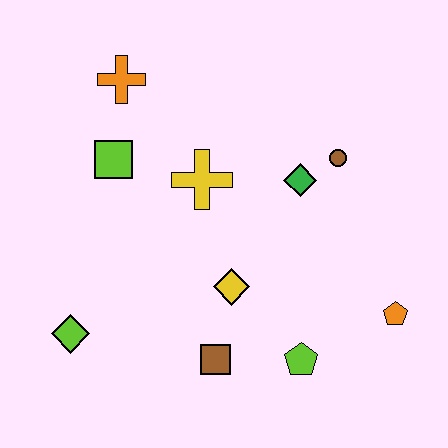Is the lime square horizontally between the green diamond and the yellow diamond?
No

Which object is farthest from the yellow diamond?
The orange cross is farthest from the yellow diamond.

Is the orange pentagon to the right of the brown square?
Yes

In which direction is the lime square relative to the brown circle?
The lime square is to the left of the brown circle.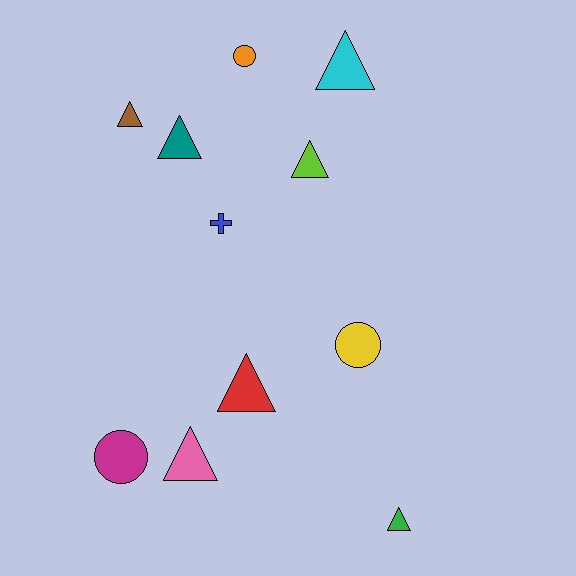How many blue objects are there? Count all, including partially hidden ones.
There is 1 blue object.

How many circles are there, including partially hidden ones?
There are 3 circles.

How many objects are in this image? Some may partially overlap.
There are 11 objects.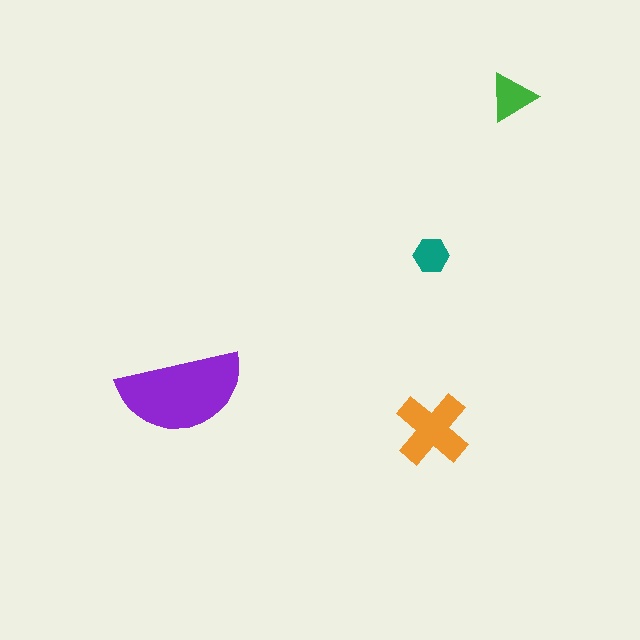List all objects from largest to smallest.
The purple semicircle, the orange cross, the green triangle, the teal hexagon.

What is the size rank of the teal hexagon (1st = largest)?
4th.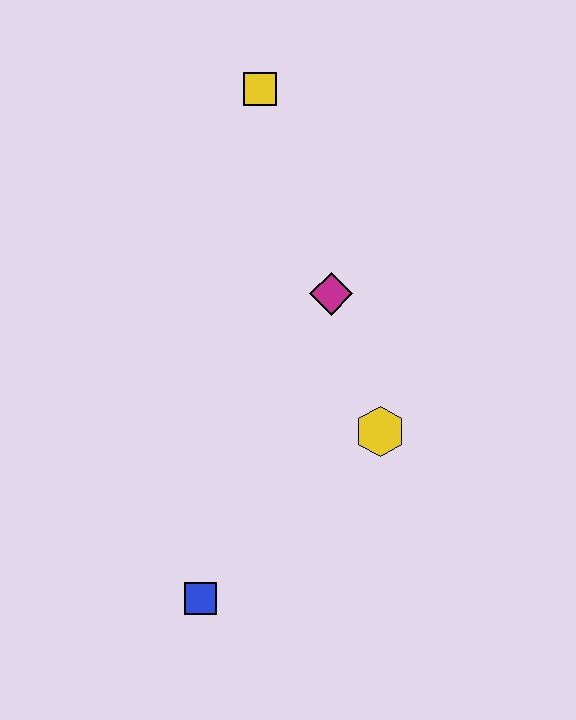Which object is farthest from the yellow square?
The blue square is farthest from the yellow square.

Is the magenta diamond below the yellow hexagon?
No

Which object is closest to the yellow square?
The magenta diamond is closest to the yellow square.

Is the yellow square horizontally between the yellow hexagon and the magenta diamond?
No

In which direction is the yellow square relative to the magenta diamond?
The yellow square is above the magenta diamond.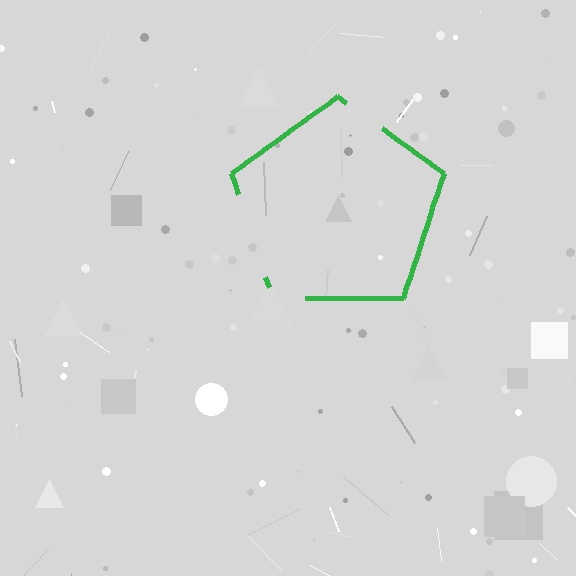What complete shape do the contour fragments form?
The contour fragments form a pentagon.